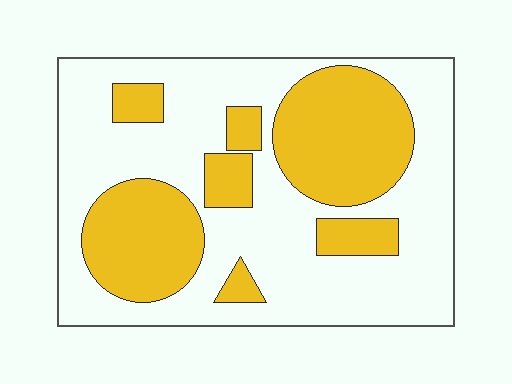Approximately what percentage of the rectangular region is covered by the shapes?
Approximately 35%.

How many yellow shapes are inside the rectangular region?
7.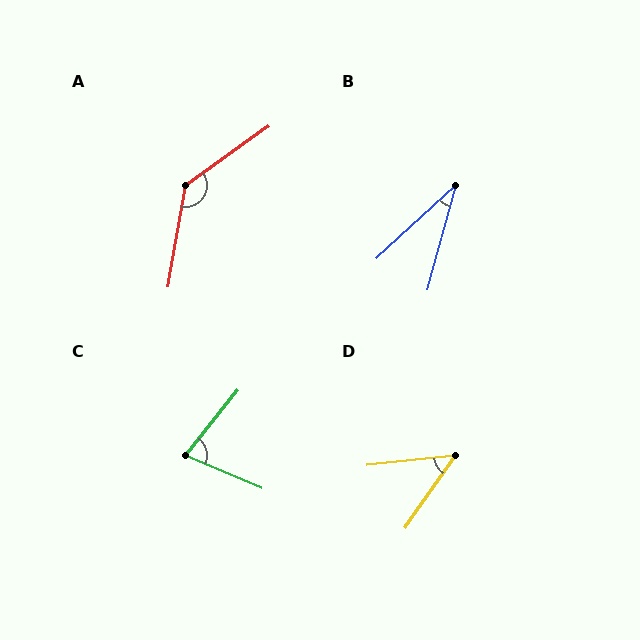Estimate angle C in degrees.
Approximately 74 degrees.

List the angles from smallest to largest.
B (32°), D (49°), C (74°), A (135°).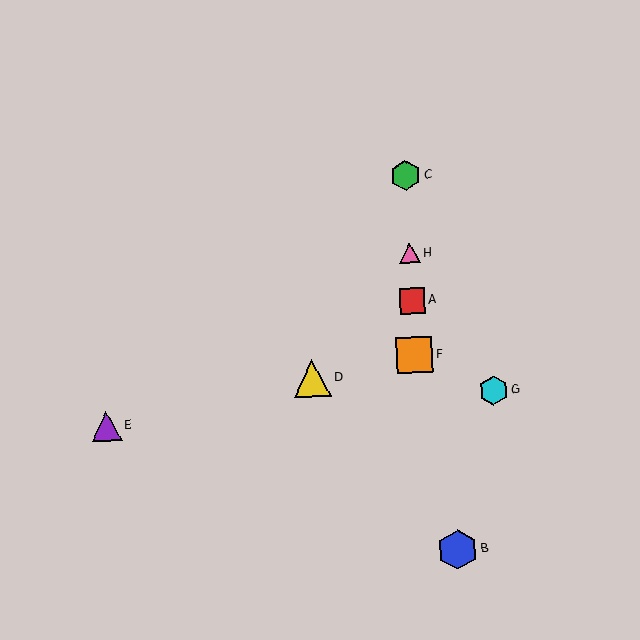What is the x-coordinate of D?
Object D is at x≈312.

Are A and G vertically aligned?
No, A is at x≈412 and G is at x≈494.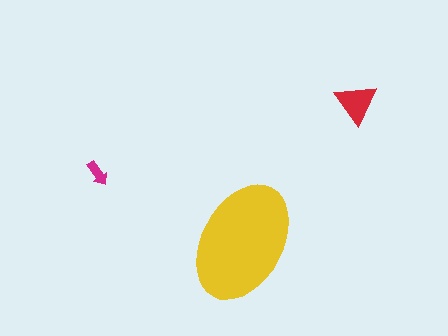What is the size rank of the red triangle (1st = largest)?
2nd.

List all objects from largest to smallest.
The yellow ellipse, the red triangle, the magenta arrow.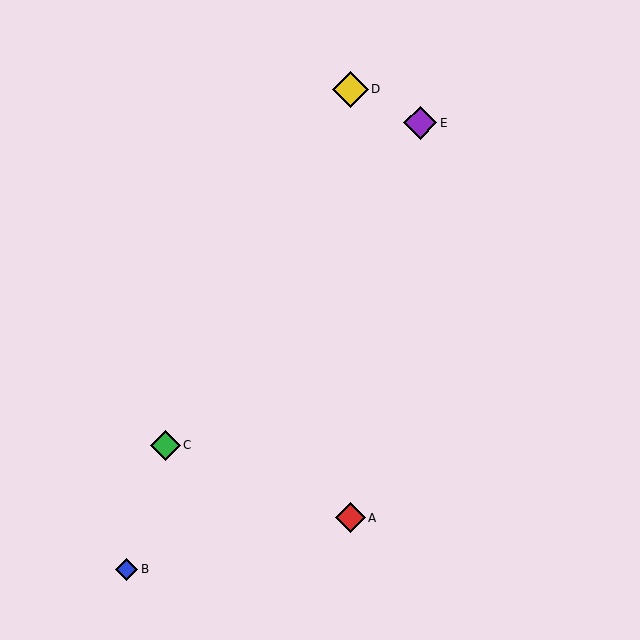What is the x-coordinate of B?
Object B is at x≈127.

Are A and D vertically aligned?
Yes, both are at x≈350.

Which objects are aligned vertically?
Objects A, D are aligned vertically.